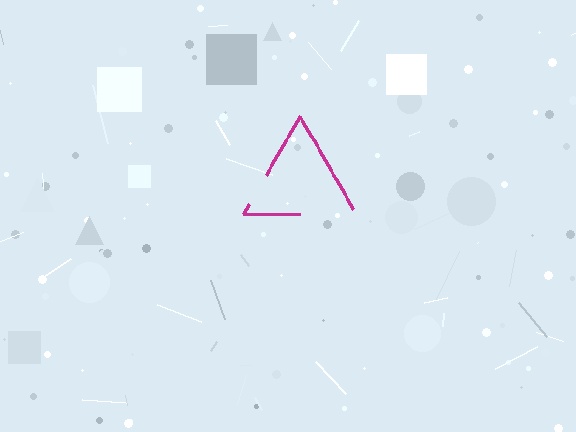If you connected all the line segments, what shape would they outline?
They would outline a triangle.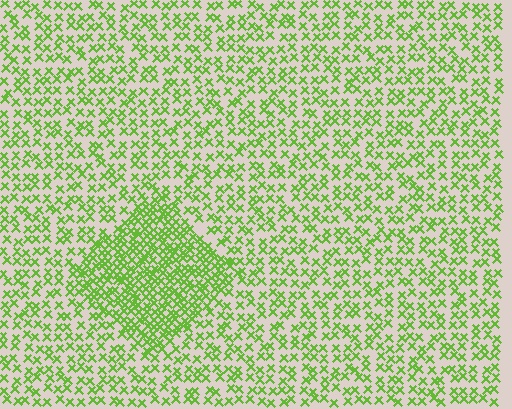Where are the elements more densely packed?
The elements are more densely packed inside the diamond boundary.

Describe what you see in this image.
The image contains small lime elements arranged at two different densities. A diamond-shaped region is visible where the elements are more densely packed than the surrounding area.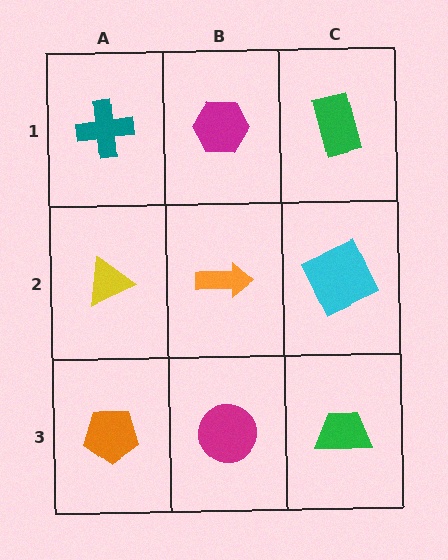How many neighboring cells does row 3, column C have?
2.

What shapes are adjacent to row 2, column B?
A magenta hexagon (row 1, column B), a magenta circle (row 3, column B), a yellow triangle (row 2, column A), a cyan square (row 2, column C).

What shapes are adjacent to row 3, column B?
An orange arrow (row 2, column B), an orange pentagon (row 3, column A), a green trapezoid (row 3, column C).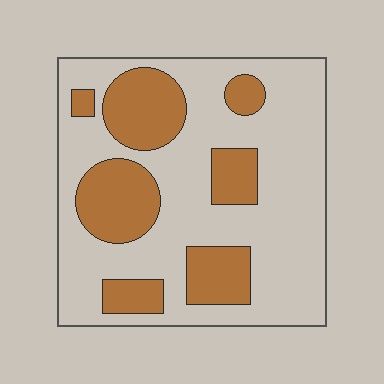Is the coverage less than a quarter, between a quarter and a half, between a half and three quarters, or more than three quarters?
Between a quarter and a half.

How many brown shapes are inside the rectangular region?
7.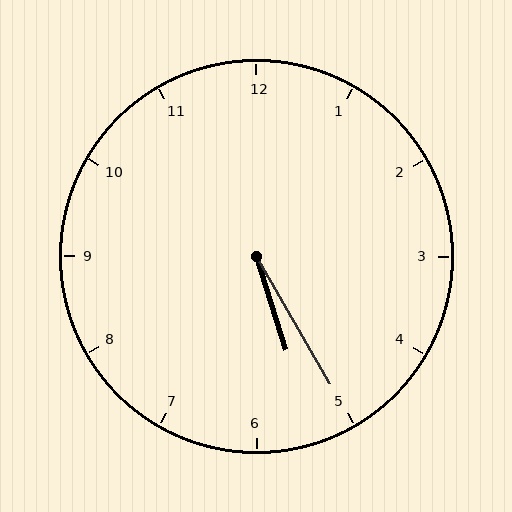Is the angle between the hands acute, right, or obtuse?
It is acute.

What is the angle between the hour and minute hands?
Approximately 12 degrees.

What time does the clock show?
5:25.